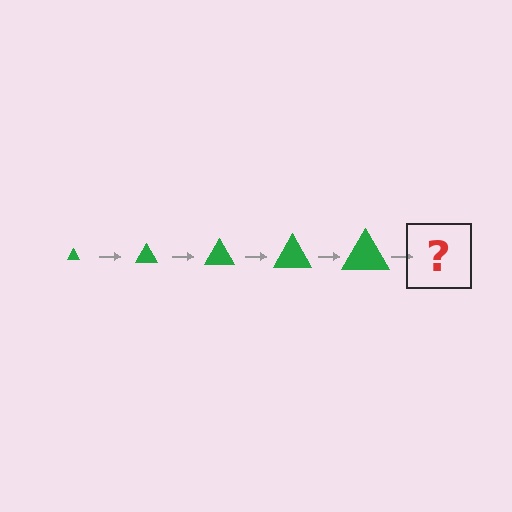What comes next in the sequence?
The next element should be a green triangle, larger than the previous one.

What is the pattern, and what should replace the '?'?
The pattern is that the triangle gets progressively larger each step. The '?' should be a green triangle, larger than the previous one.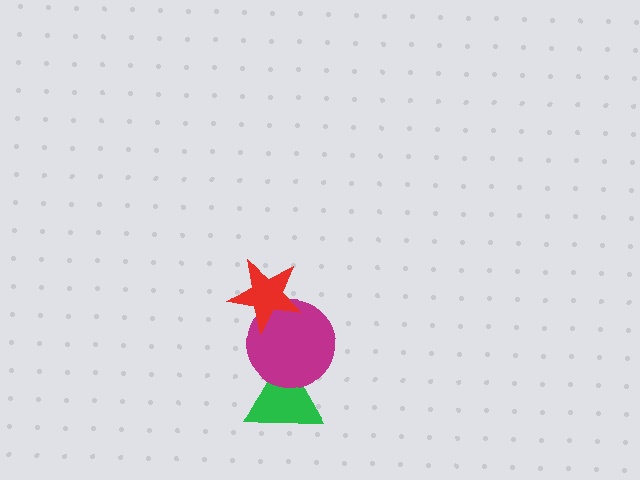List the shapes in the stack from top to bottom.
From top to bottom: the red star, the magenta circle, the green triangle.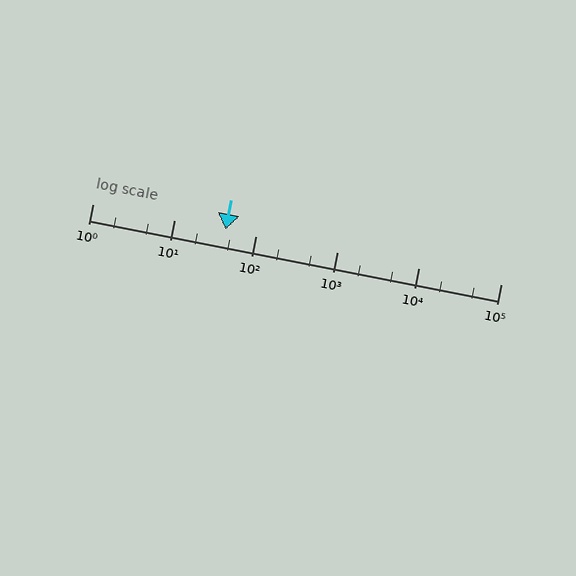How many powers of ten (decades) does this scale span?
The scale spans 5 decades, from 1 to 100000.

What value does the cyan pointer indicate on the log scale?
The pointer indicates approximately 42.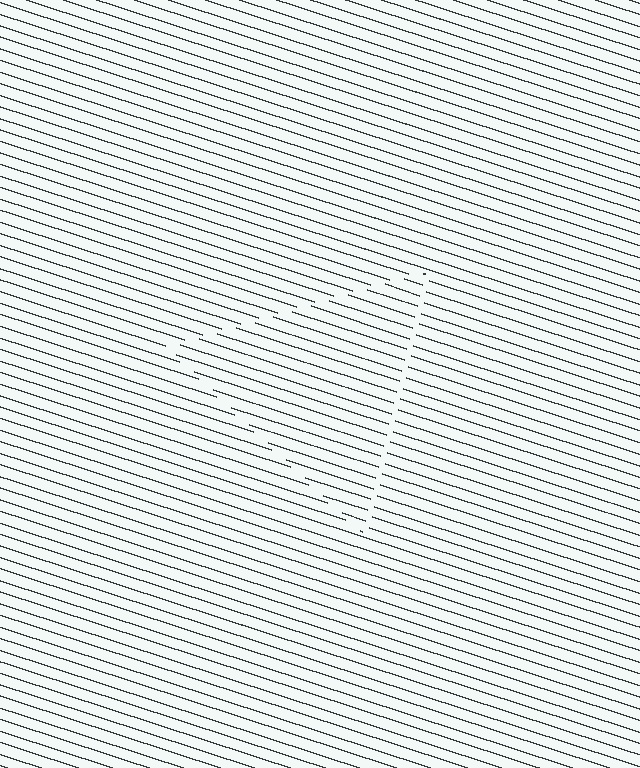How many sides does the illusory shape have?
3 sides — the line-ends trace a triangle.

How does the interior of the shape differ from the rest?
The interior of the shape contains the same grating, shifted by half a period — the contour is defined by the phase discontinuity where line-ends from the inner and outer gratings abut.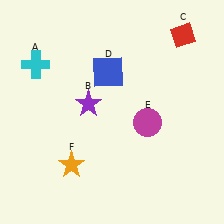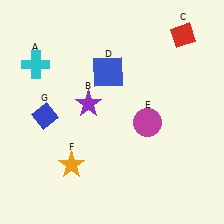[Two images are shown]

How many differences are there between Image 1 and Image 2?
There is 1 difference between the two images.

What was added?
A blue diamond (G) was added in Image 2.